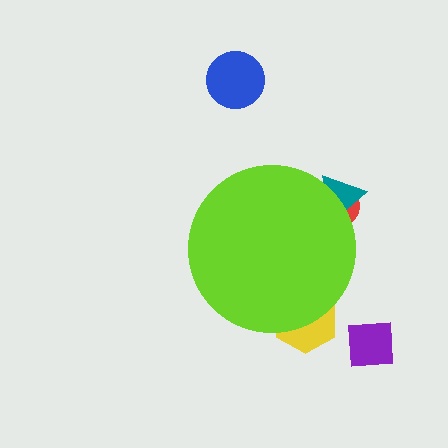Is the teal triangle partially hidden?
Yes, the teal triangle is partially hidden behind the lime circle.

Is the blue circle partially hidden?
No, the blue circle is fully visible.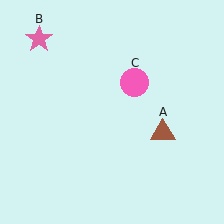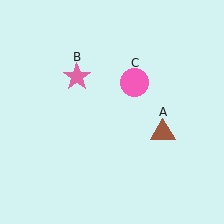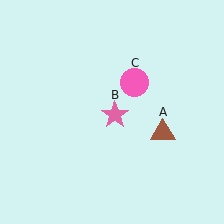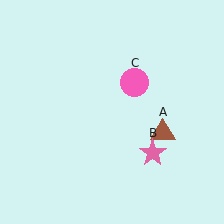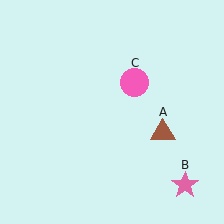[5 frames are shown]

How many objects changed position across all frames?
1 object changed position: pink star (object B).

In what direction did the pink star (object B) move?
The pink star (object B) moved down and to the right.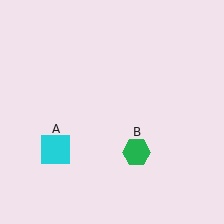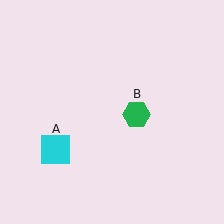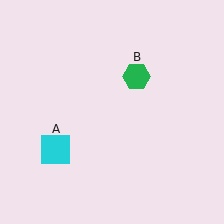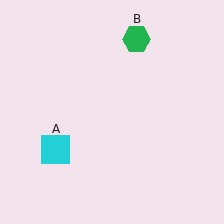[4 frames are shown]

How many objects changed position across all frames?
1 object changed position: green hexagon (object B).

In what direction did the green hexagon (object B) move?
The green hexagon (object B) moved up.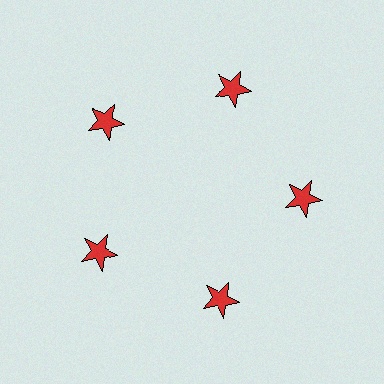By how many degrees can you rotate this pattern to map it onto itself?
The pattern maps onto itself every 72 degrees of rotation.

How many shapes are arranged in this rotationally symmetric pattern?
There are 5 shapes, arranged in 5 groups of 1.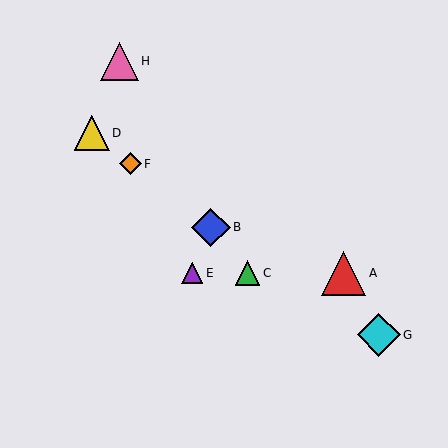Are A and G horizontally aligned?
No, A is at y≈273 and G is at y≈335.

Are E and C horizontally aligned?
Yes, both are at y≈273.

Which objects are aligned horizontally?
Objects A, C, E are aligned horizontally.